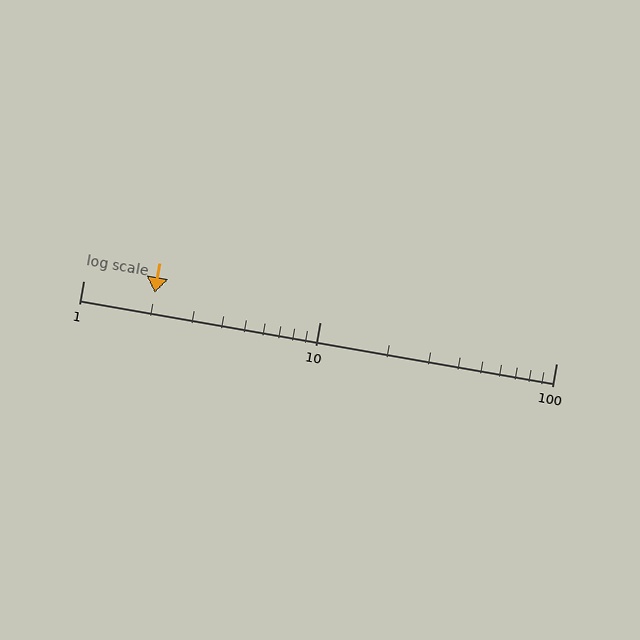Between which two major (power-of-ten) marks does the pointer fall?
The pointer is between 1 and 10.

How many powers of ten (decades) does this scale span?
The scale spans 2 decades, from 1 to 100.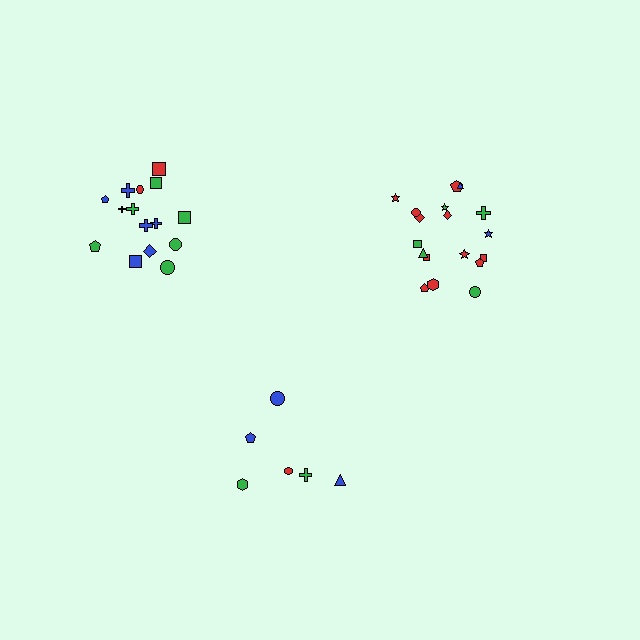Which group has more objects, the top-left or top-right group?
The top-right group.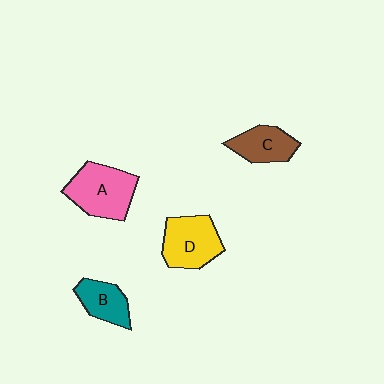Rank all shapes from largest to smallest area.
From largest to smallest: A (pink), D (yellow), C (brown), B (teal).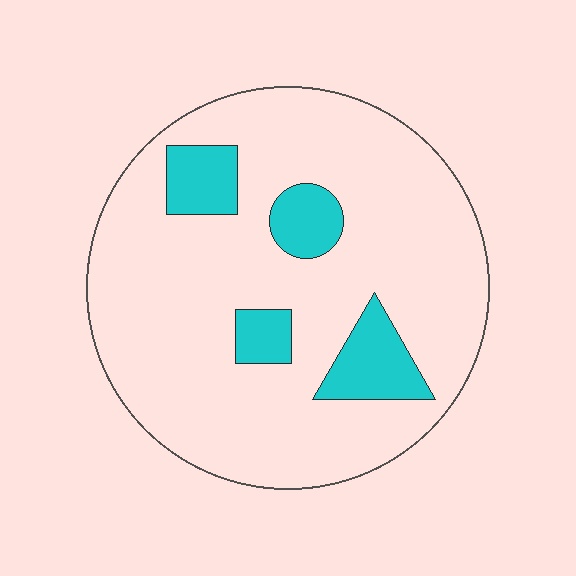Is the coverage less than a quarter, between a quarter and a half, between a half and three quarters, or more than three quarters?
Less than a quarter.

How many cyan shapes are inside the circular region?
4.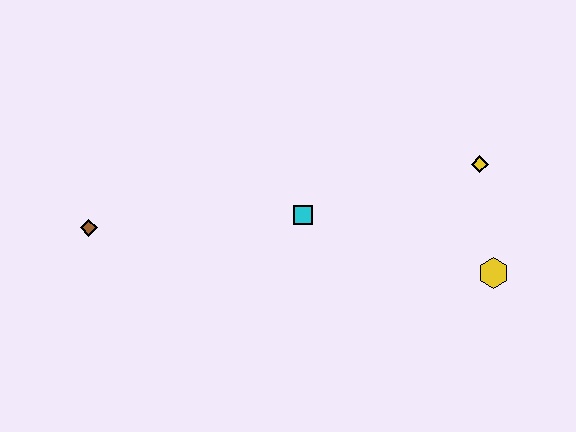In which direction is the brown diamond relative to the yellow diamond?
The brown diamond is to the left of the yellow diamond.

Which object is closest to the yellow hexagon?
The yellow diamond is closest to the yellow hexagon.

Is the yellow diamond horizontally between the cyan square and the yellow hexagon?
Yes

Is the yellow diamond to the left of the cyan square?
No